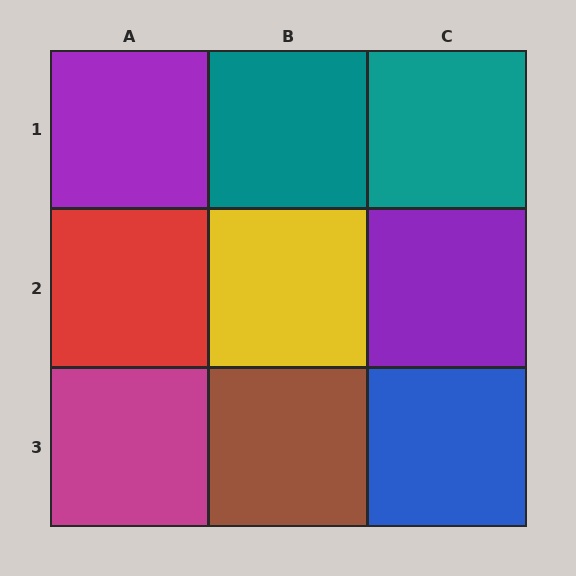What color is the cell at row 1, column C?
Teal.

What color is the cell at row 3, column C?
Blue.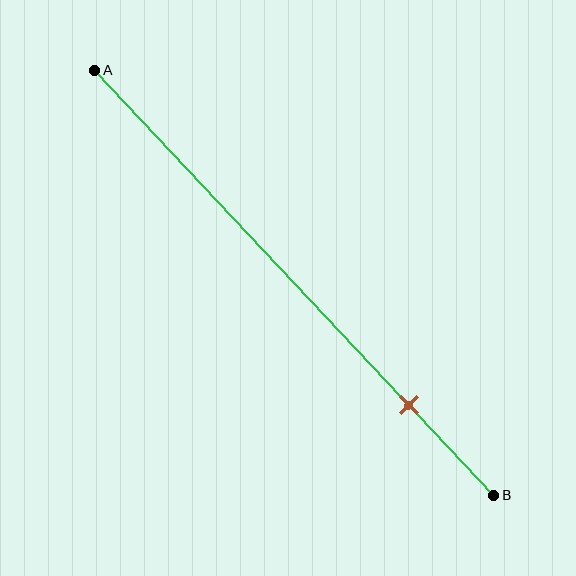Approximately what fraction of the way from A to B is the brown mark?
The brown mark is approximately 80% of the way from A to B.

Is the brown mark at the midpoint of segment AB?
No, the mark is at about 80% from A, not at the 50% midpoint.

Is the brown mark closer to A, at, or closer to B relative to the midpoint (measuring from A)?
The brown mark is closer to point B than the midpoint of segment AB.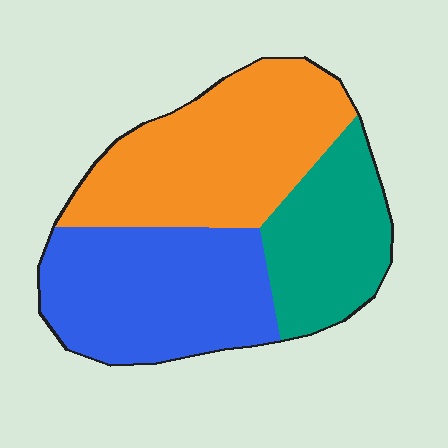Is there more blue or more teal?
Blue.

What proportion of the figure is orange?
Orange takes up between a quarter and a half of the figure.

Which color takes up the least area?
Teal, at roughly 25%.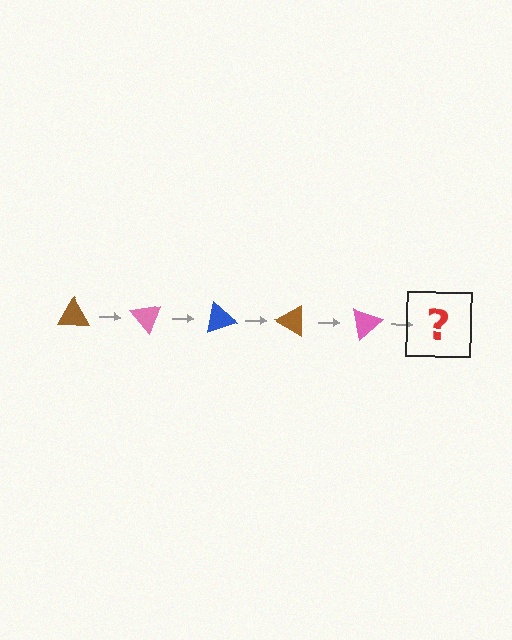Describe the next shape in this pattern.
It should be a blue triangle, rotated 250 degrees from the start.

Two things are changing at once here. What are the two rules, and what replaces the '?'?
The two rules are that it rotates 50 degrees each step and the color cycles through brown, pink, and blue. The '?' should be a blue triangle, rotated 250 degrees from the start.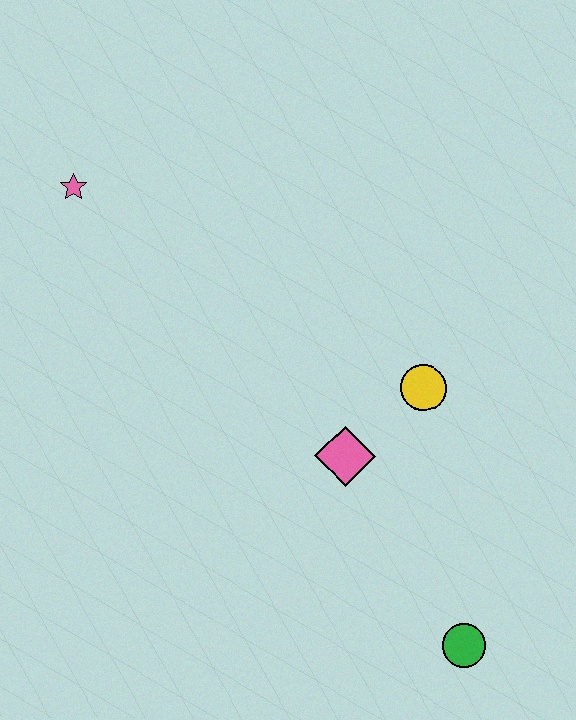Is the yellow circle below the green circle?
No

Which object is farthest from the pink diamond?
The pink star is farthest from the pink diamond.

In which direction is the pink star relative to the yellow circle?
The pink star is to the left of the yellow circle.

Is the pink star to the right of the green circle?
No